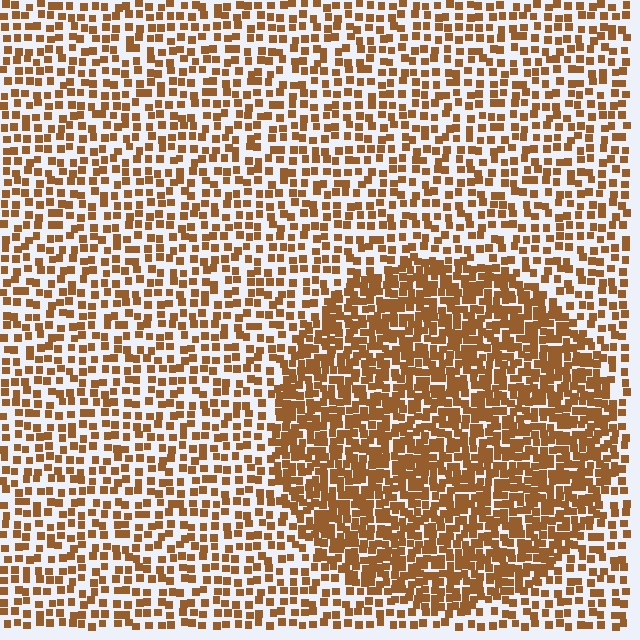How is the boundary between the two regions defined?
The boundary is defined by a change in element density (approximately 2.0x ratio). All elements are the same color, size, and shape.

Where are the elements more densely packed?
The elements are more densely packed inside the circle boundary.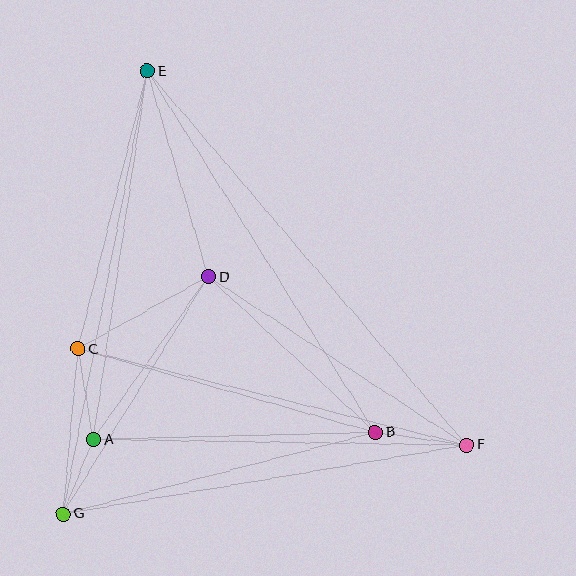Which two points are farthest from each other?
Points E and F are farthest from each other.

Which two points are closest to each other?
Points A and G are closest to each other.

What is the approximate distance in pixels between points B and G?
The distance between B and G is approximately 322 pixels.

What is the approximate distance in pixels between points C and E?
The distance between C and E is approximately 286 pixels.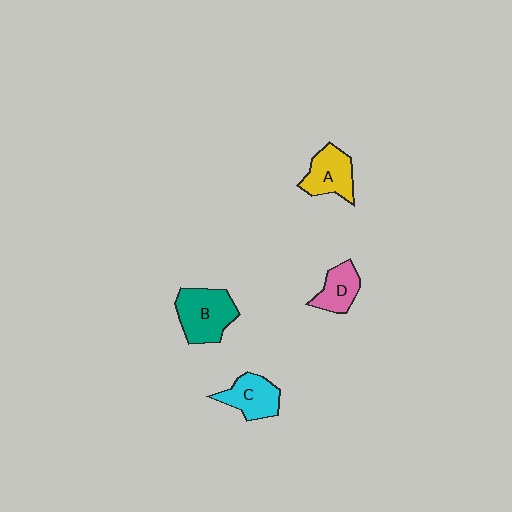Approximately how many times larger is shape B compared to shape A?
Approximately 1.3 times.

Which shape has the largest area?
Shape B (teal).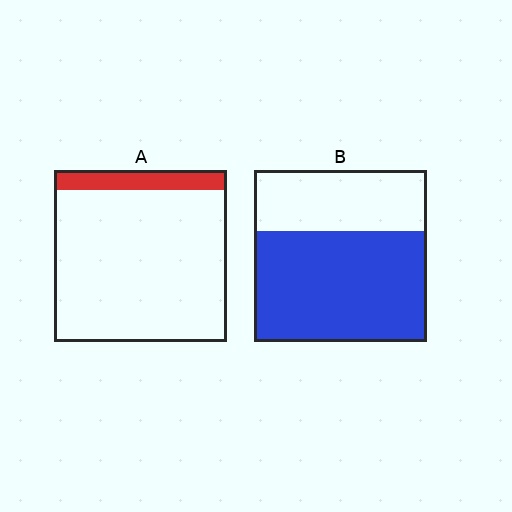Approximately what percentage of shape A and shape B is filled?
A is approximately 10% and B is approximately 65%.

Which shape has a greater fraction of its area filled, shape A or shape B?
Shape B.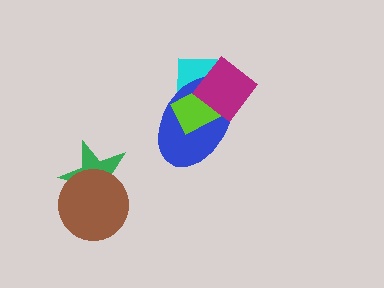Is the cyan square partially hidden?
Yes, it is partially covered by another shape.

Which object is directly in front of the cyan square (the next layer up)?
The blue ellipse is directly in front of the cyan square.